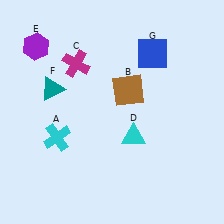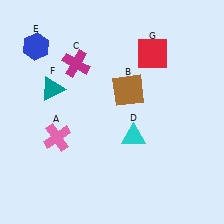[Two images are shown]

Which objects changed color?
A changed from cyan to pink. E changed from purple to blue. G changed from blue to red.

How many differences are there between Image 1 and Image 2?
There are 3 differences between the two images.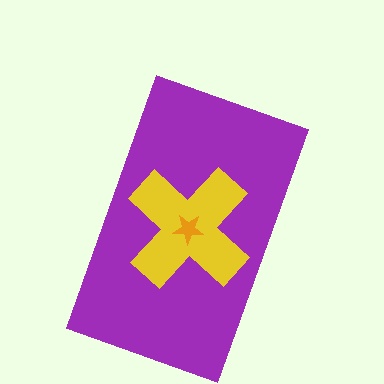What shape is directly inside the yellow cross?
The orange star.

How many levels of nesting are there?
3.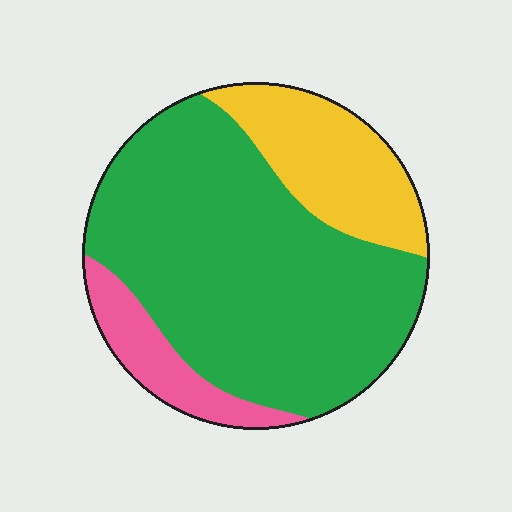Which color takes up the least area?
Pink, at roughly 10%.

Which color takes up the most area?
Green, at roughly 70%.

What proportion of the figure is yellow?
Yellow covers roughly 20% of the figure.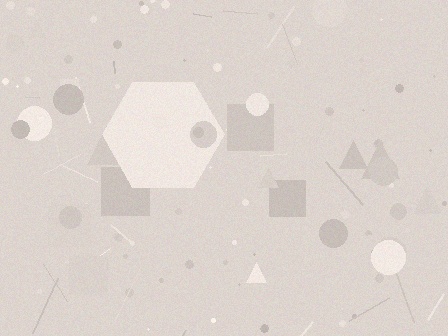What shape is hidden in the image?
A hexagon is hidden in the image.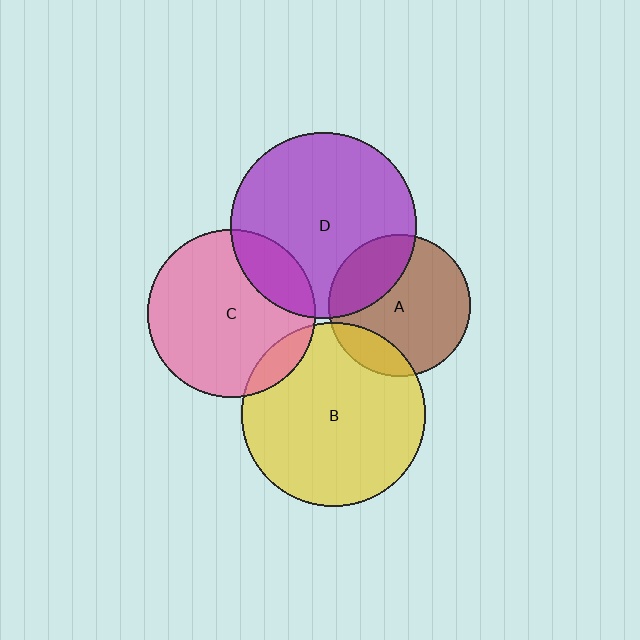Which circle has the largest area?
Circle D (purple).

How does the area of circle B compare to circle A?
Approximately 1.7 times.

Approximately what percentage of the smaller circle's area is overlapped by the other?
Approximately 20%.